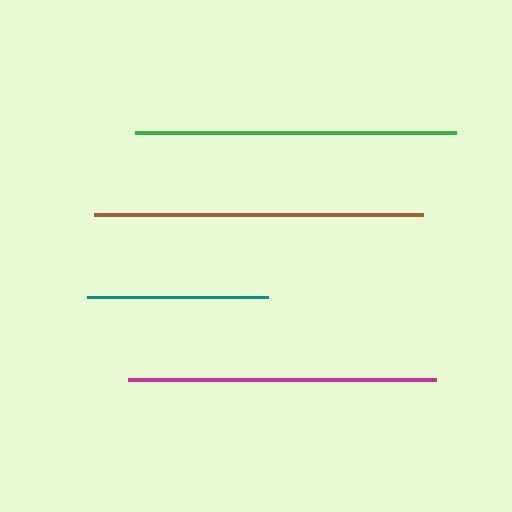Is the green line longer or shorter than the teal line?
The green line is longer than the teal line.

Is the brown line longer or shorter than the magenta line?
The brown line is longer than the magenta line.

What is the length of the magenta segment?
The magenta segment is approximately 308 pixels long.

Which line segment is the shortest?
The teal line is the shortest at approximately 182 pixels.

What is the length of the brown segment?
The brown segment is approximately 329 pixels long.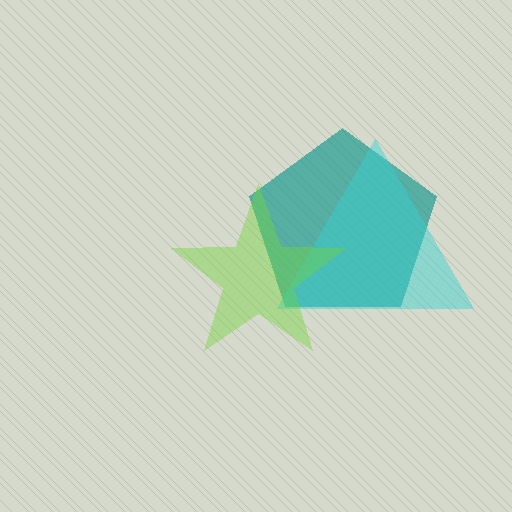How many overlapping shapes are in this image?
There are 3 overlapping shapes in the image.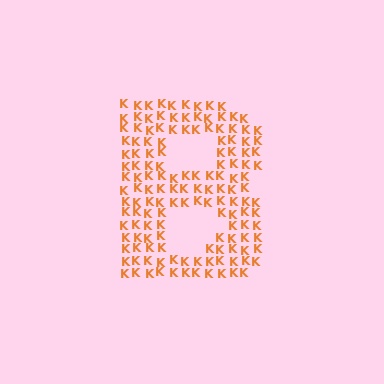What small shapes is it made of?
It is made of small letter K's.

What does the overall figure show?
The overall figure shows the letter B.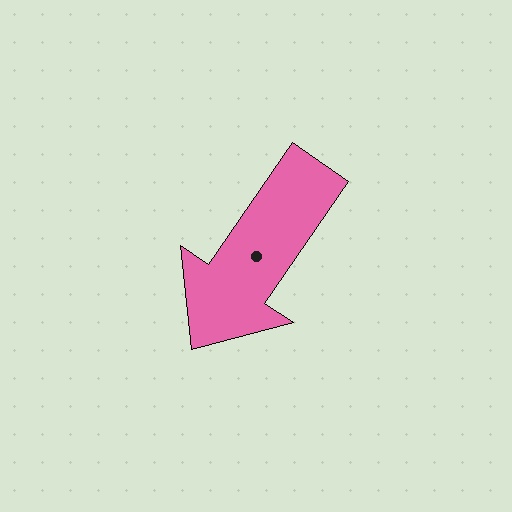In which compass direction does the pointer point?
Southwest.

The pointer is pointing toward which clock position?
Roughly 7 o'clock.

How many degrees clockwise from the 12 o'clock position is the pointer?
Approximately 214 degrees.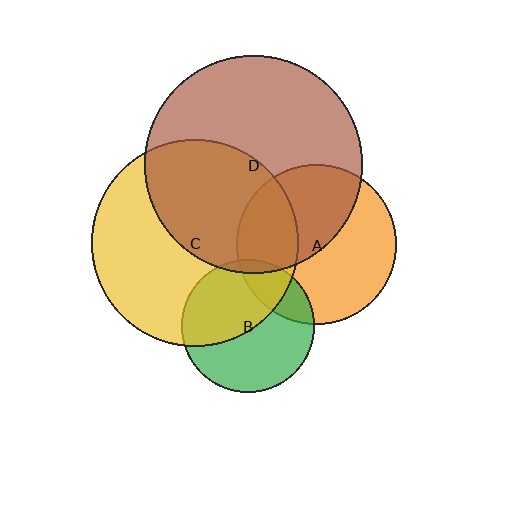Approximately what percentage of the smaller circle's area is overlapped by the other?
Approximately 45%.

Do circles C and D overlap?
Yes.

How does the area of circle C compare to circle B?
Approximately 2.5 times.